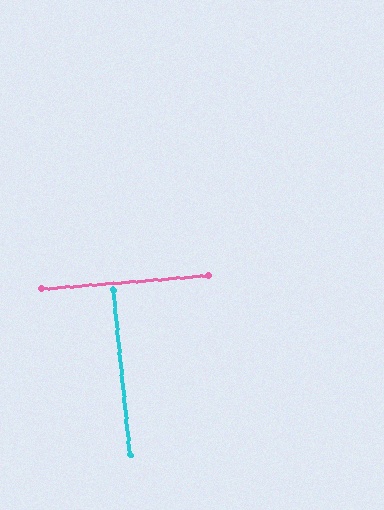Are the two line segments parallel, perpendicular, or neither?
Perpendicular — they meet at approximately 89°.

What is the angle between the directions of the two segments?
Approximately 89 degrees.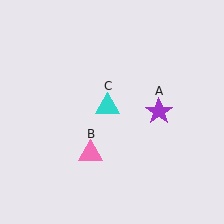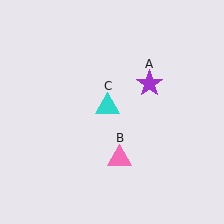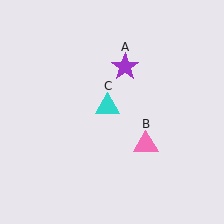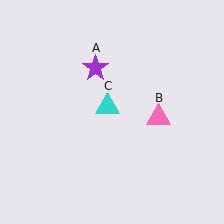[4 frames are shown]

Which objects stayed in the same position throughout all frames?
Cyan triangle (object C) remained stationary.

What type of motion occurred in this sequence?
The purple star (object A), pink triangle (object B) rotated counterclockwise around the center of the scene.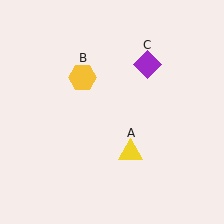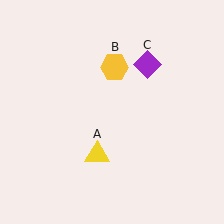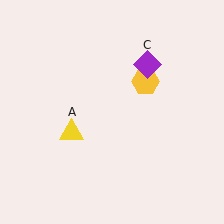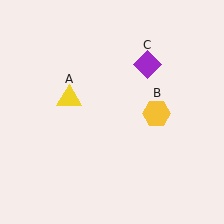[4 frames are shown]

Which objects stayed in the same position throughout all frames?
Purple diamond (object C) remained stationary.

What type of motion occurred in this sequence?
The yellow triangle (object A), yellow hexagon (object B) rotated clockwise around the center of the scene.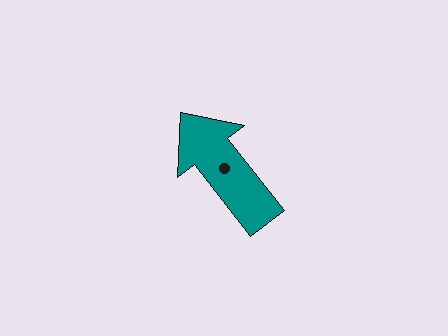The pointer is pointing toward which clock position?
Roughly 11 o'clock.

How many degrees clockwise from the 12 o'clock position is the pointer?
Approximately 322 degrees.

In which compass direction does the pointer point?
Northwest.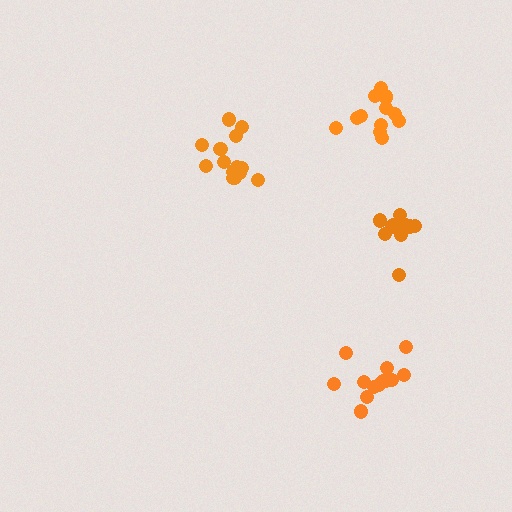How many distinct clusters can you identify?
There are 4 distinct clusters.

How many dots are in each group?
Group 1: 13 dots, Group 2: 10 dots, Group 3: 14 dots, Group 4: 15 dots (52 total).